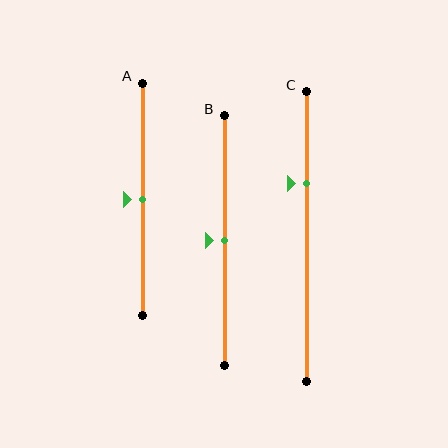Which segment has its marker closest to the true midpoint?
Segment A has its marker closest to the true midpoint.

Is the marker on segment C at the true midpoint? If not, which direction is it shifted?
No, the marker on segment C is shifted upward by about 18% of the segment length.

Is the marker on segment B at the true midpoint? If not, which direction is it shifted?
Yes, the marker on segment B is at the true midpoint.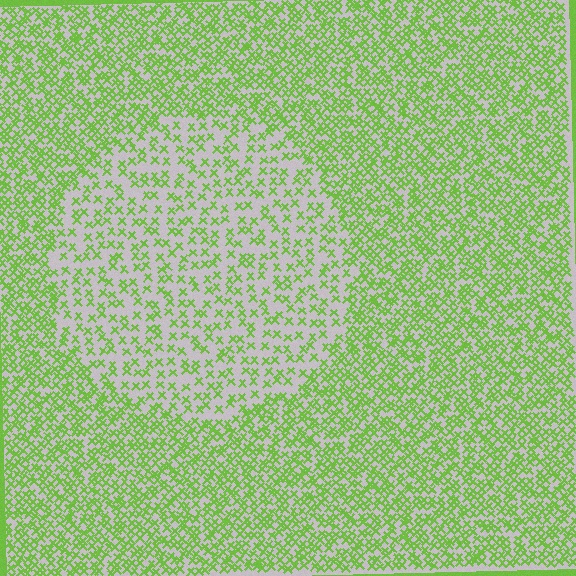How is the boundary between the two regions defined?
The boundary is defined by a change in element density (approximately 2.1x ratio). All elements are the same color, size, and shape.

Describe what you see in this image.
The image contains small lime elements arranged at two different densities. A circle-shaped region is visible where the elements are less densely packed than the surrounding area.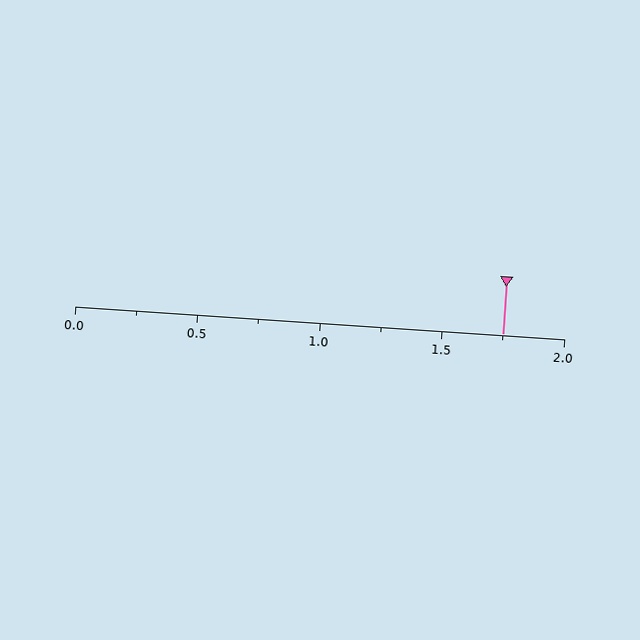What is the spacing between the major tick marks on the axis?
The major ticks are spaced 0.5 apart.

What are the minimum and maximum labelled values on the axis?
The axis runs from 0.0 to 2.0.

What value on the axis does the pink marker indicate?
The marker indicates approximately 1.75.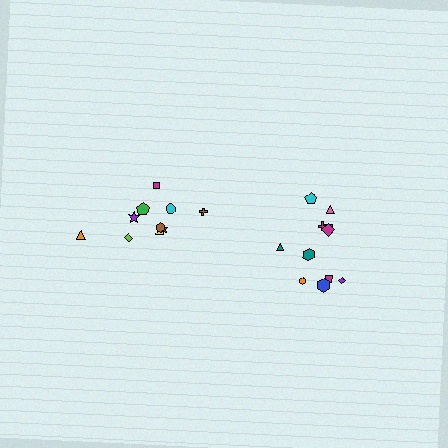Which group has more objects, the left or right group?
The right group.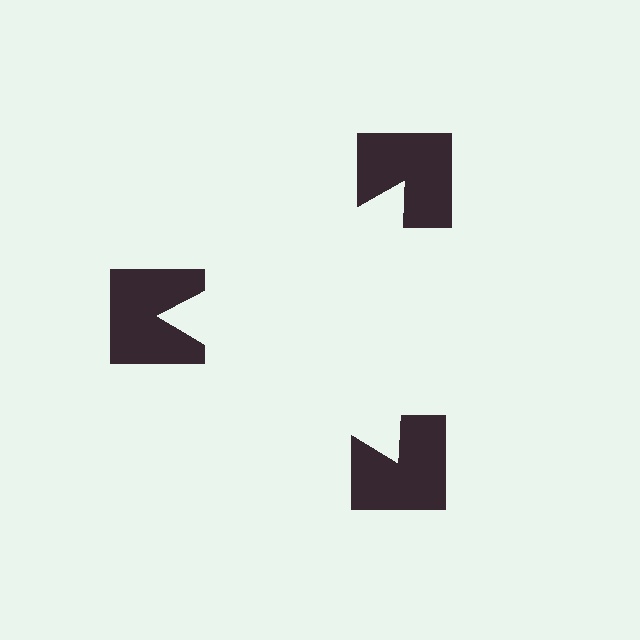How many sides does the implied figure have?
3 sides.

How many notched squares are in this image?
There are 3 — one at each vertex of the illusory triangle.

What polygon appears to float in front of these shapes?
An illusory triangle — its edges are inferred from the aligned wedge cuts in the notched squares, not physically drawn.